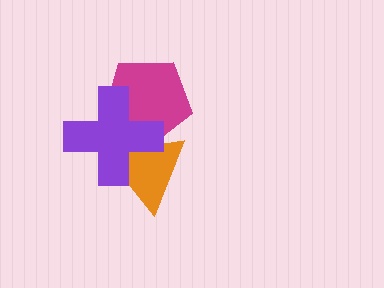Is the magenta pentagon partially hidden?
Yes, it is partially covered by another shape.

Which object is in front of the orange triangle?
The purple cross is in front of the orange triangle.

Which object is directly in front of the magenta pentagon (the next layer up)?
The orange triangle is directly in front of the magenta pentagon.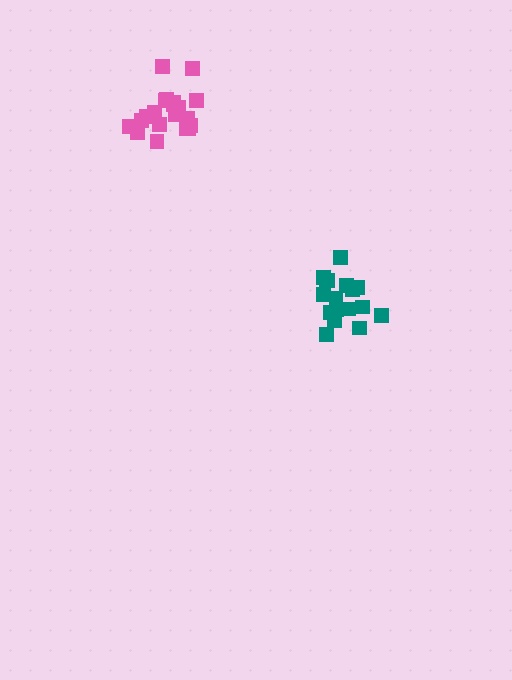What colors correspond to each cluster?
The clusters are colored: teal, pink.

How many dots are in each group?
Group 1: 17 dots, Group 2: 20 dots (37 total).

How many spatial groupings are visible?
There are 2 spatial groupings.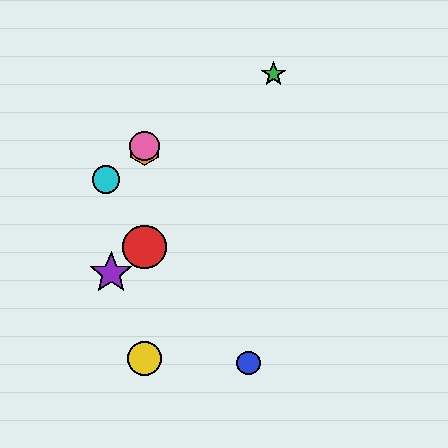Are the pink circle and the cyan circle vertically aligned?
No, the pink circle is at x≈145 and the cyan circle is at x≈106.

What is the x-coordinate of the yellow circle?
The yellow circle is at x≈145.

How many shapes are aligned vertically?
4 shapes (the red circle, the yellow circle, the orange hexagon, the pink circle) are aligned vertically.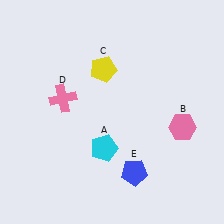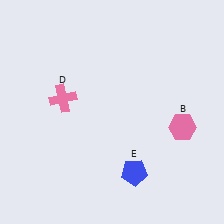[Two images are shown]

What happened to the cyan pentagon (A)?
The cyan pentagon (A) was removed in Image 2. It was in the bottom-left area of Image 1.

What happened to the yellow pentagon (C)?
The yellow pentagon (C) was removed in Image 2. It was in the top-left area of Image 1.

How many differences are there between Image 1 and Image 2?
There are 2 differences between the two images.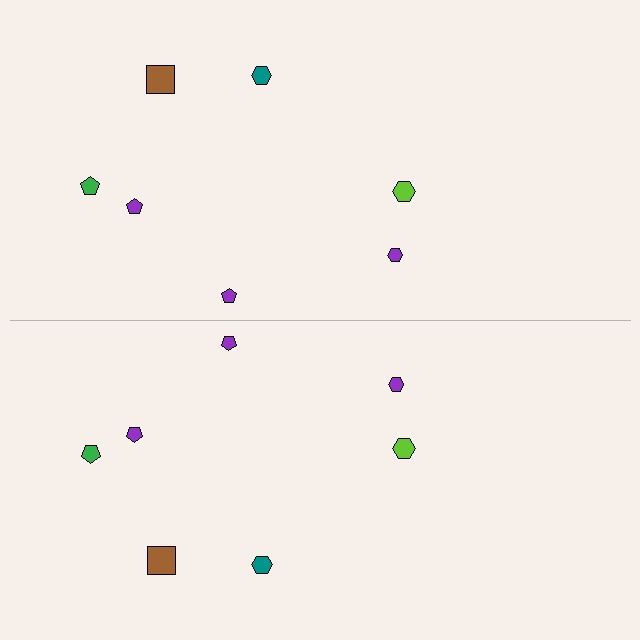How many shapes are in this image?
There are 14 shapes in this image.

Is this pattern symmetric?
Yes, this pattern has bilateral (reflection) symmetry.